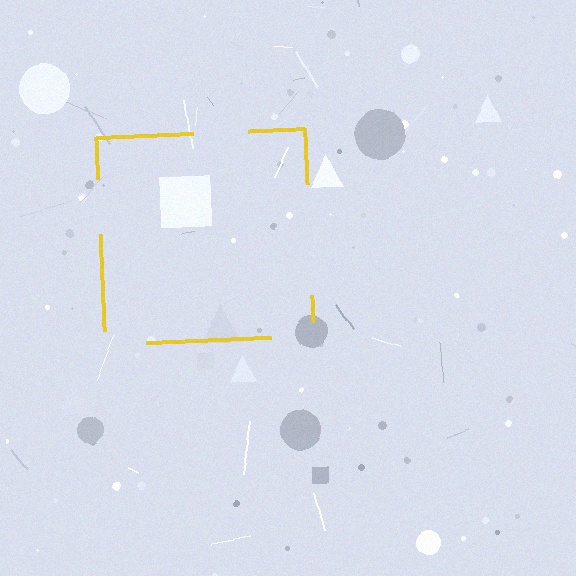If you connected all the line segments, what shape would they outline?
They would outline a square.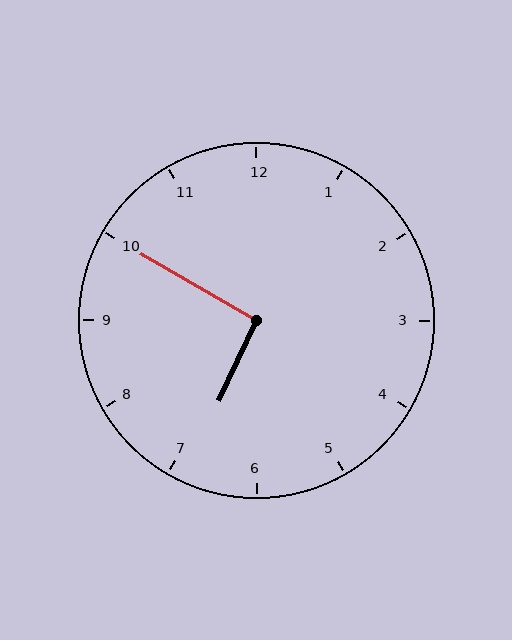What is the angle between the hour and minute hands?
Approximately 95 degrees.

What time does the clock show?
6:50.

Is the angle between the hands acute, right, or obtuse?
It is right.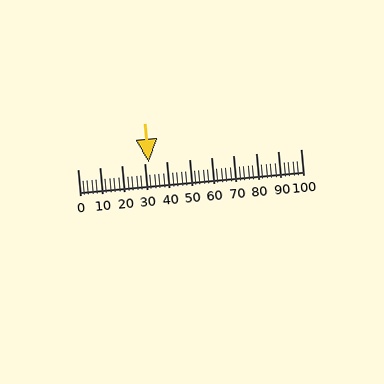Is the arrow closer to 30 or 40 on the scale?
The arrow is closer to 30.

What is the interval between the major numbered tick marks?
The major tick marks are spaced 10 units apart.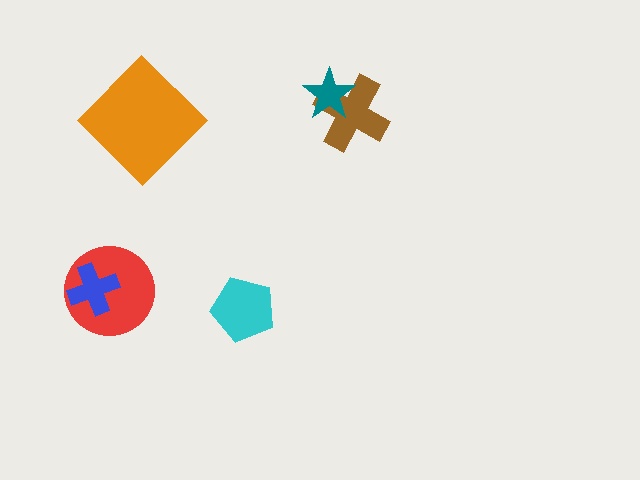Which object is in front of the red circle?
The blue cross is in front of the red circle.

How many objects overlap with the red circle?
1 object overlaps with the red circle.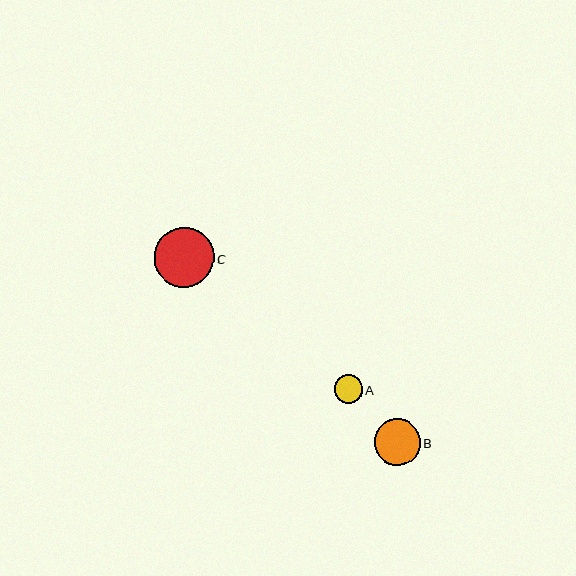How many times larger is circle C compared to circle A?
Circle C is approximately 2.1 times the size of circle A.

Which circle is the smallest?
Circle A is the smallest with a size of approximately 28 pixels.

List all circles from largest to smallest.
From largest to smallest: C, B, A.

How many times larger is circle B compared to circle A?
Circle B is approximately 1.6 times the size of circle A.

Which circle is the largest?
Circle C is the largest with a size of approximately 60 pixels.